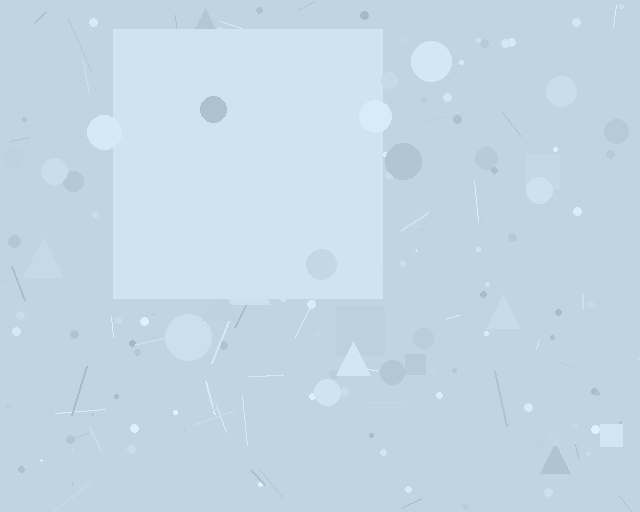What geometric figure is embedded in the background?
A square is embedded in the background.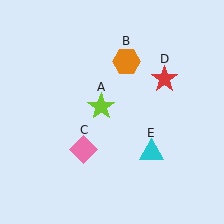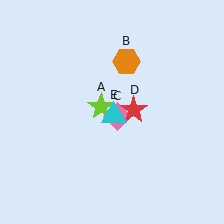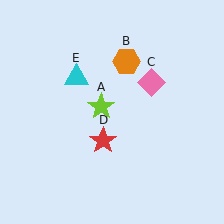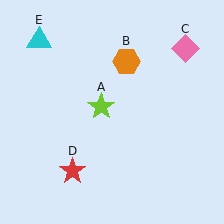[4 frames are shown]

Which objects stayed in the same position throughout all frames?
Lime star (object A) and orange hexagon (object B) remained stationary.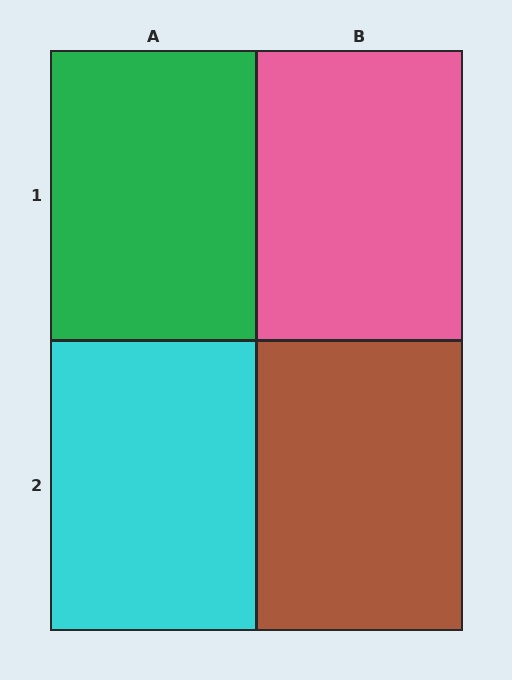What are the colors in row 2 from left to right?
Cyan, brown.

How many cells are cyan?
1 cell is cyan.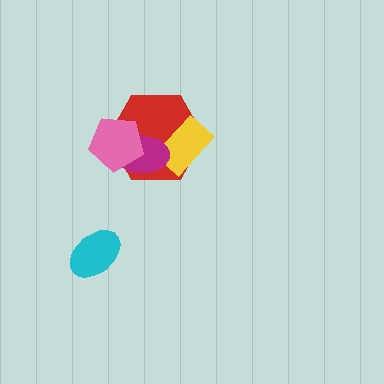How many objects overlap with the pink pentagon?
2 objects overlap with the pink pentagon.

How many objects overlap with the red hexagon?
3 objects overlap with the red hexagon.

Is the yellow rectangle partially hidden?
Yes, it is partially covered by another shape.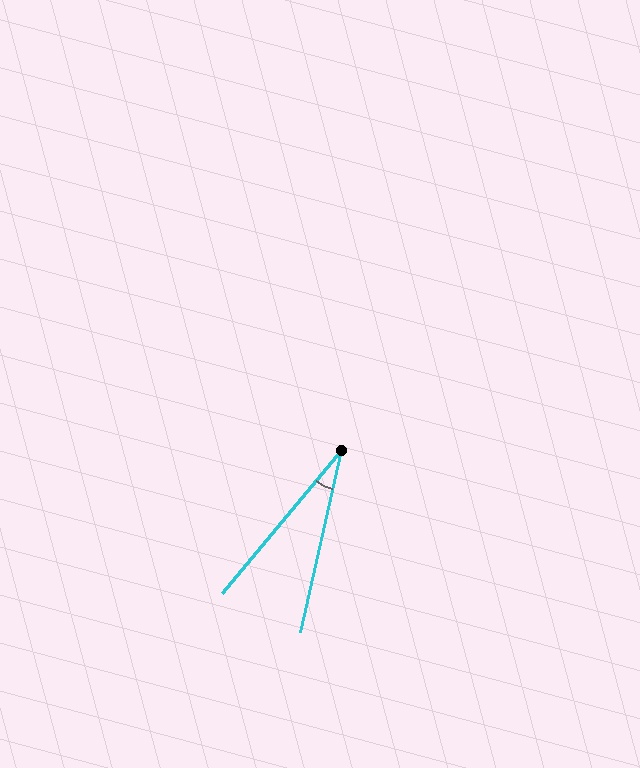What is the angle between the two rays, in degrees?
Approximately 27 degrees.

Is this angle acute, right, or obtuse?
It is acute.